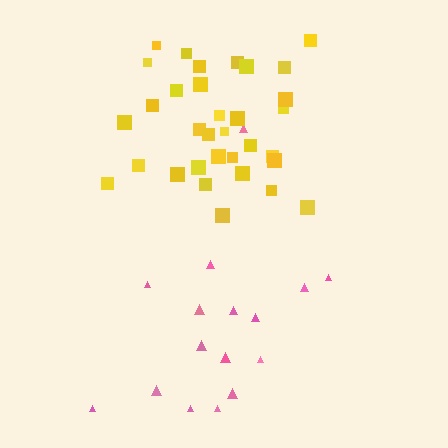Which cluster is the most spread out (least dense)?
Pink.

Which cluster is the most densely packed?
Yellow.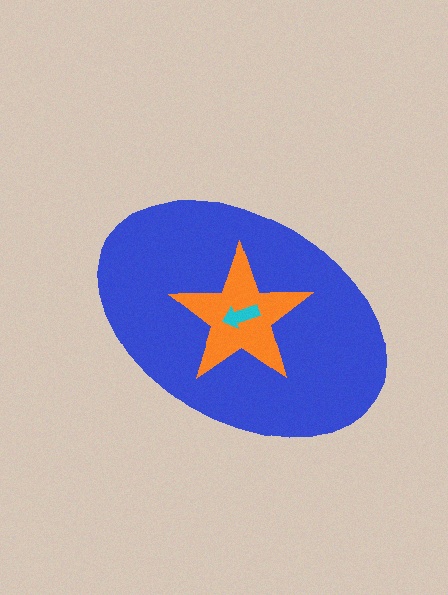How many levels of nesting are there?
3.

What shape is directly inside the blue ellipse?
The orange star.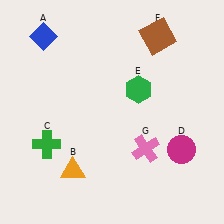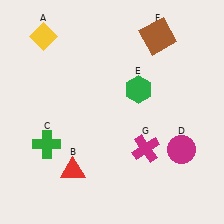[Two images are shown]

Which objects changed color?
A changed from blue to yellow. B changed from orange to red. G changed from pink to magenta.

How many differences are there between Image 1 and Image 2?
There are 3 differences between the two images.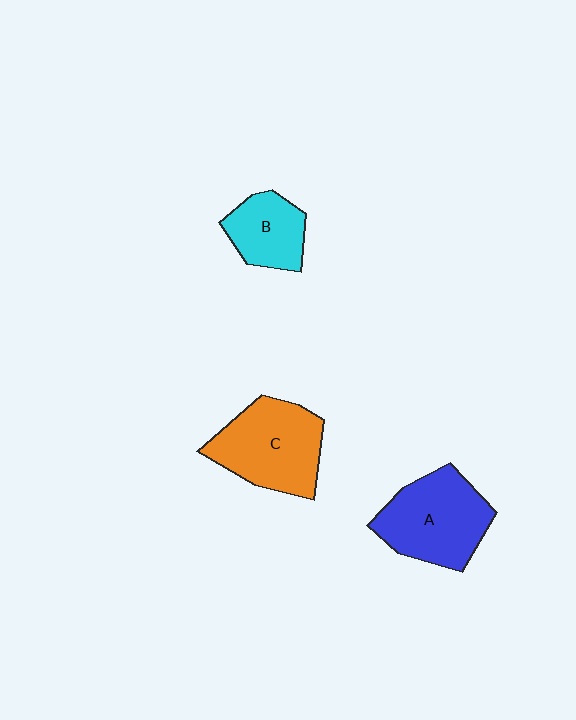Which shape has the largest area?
Shape A (blue).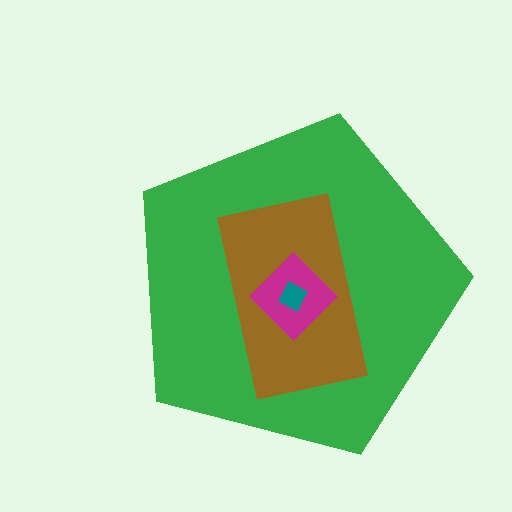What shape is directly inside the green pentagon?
The brown rectangle.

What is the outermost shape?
The green pentagon.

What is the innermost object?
The teal square.